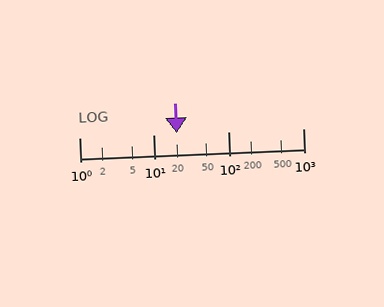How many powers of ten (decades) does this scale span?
The scale spans 3 decades, from 1 to 1000.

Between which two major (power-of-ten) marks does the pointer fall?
The pointer is between 10 and 100.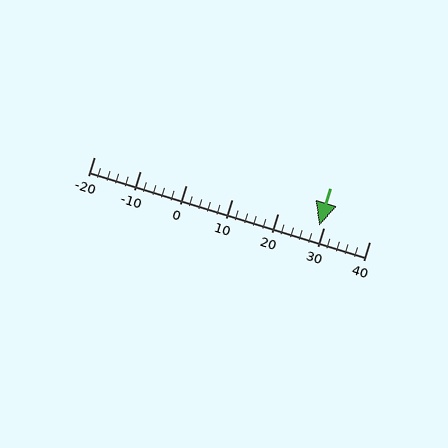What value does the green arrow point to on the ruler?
The green arrow points to approximately 29.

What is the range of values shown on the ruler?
The ruler shows values from -20 to 40.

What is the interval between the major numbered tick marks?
The major tick marks are spaced 10 units apart.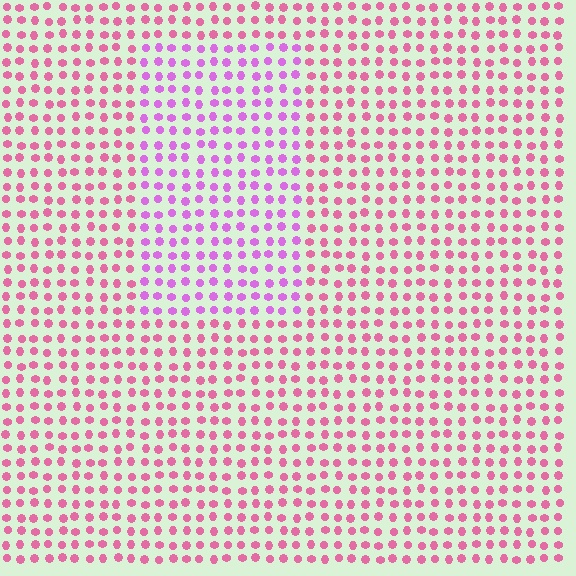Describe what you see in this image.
The image is filled with small pink elements in a uniform arrangement. A rectangle-shaped region is visible where the elements are tinted to a slightly different hue, forming a subtle color boundary.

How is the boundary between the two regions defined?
The boundary is defined purely by a slight shift in hue (about 37 degrees). Spacing, size, and orientation are identical on both sides.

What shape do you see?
I see a rectangle.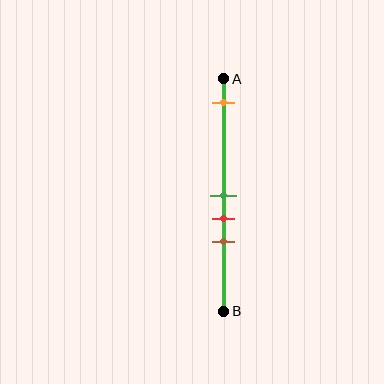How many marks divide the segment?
There are 4 marks dividing the segment.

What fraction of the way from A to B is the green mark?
The green mark is approximately 50% (0.5) of the way from A to B.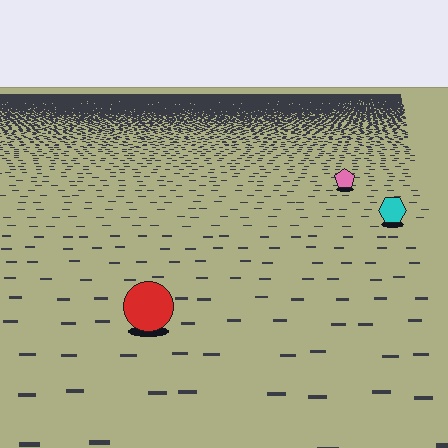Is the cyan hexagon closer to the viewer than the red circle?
No. The red circle is closer — you can tell from the texture gradient: the ground texture is coarser near it.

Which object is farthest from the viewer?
The pink pentagon is farthest from the viewer. It appears smaller and the ground texture around it is denser.